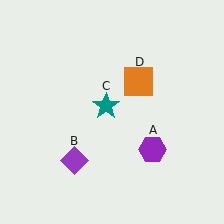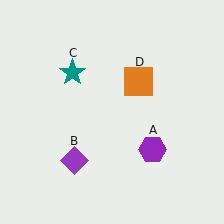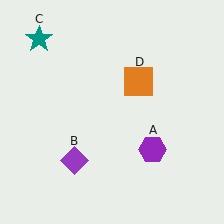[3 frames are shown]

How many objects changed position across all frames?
1 object changed position: teal star (object C).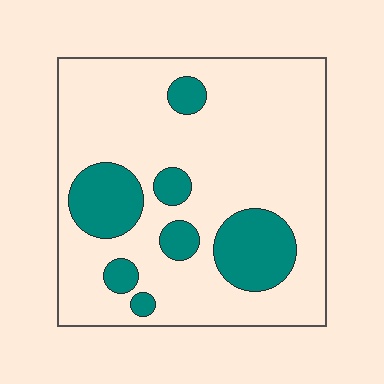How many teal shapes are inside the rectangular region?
7.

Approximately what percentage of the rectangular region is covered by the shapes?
Approximately 20%.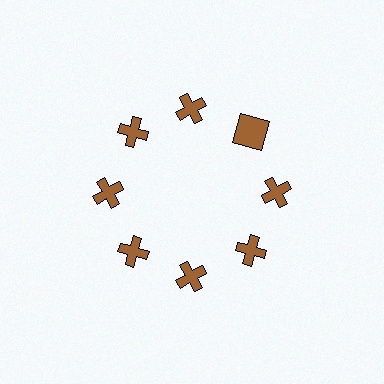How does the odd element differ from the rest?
It has a different shape: square instead of cross.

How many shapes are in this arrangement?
There are 8 shapes arranged in a ring pattern.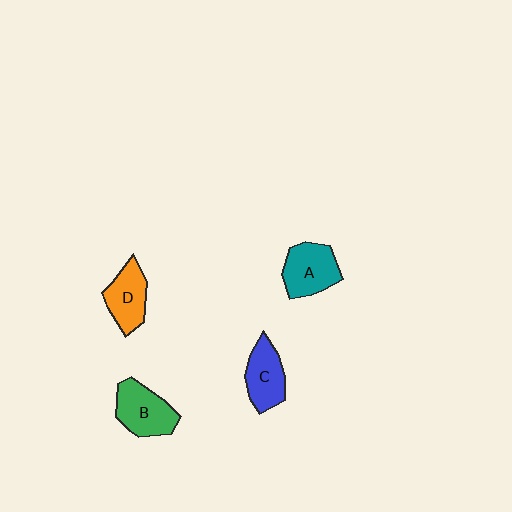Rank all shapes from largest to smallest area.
From largest to smallest: B (green), A (teal), C (blue), D (orange).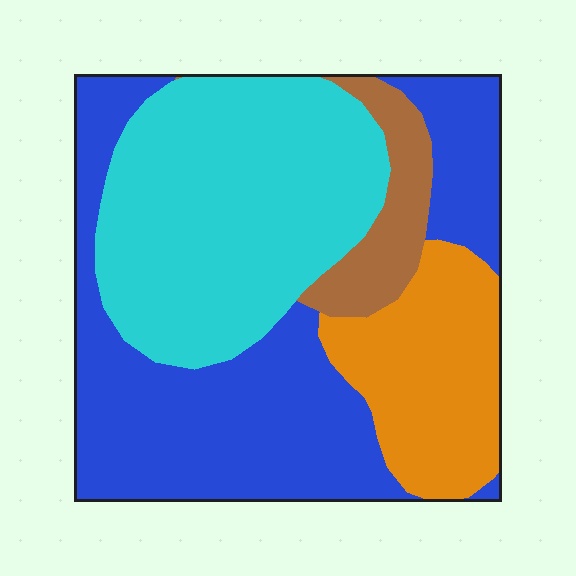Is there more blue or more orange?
Blue.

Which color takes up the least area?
Brown, at roughly 10%.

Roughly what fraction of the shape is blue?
Blue takes up about two fifths (2/5) of the shape.